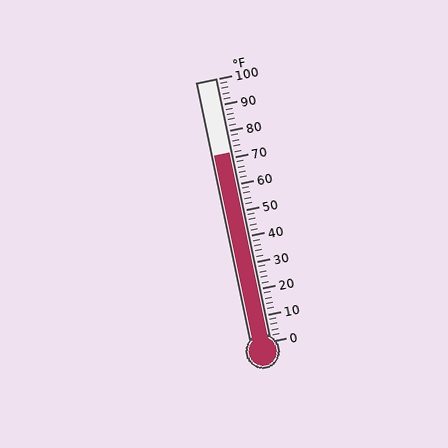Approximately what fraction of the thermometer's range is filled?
The thermometer is filled to approximately 70% of its range.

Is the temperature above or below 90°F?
The temperature is below 90°F.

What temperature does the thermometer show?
The thermometer shows approximately 72°F.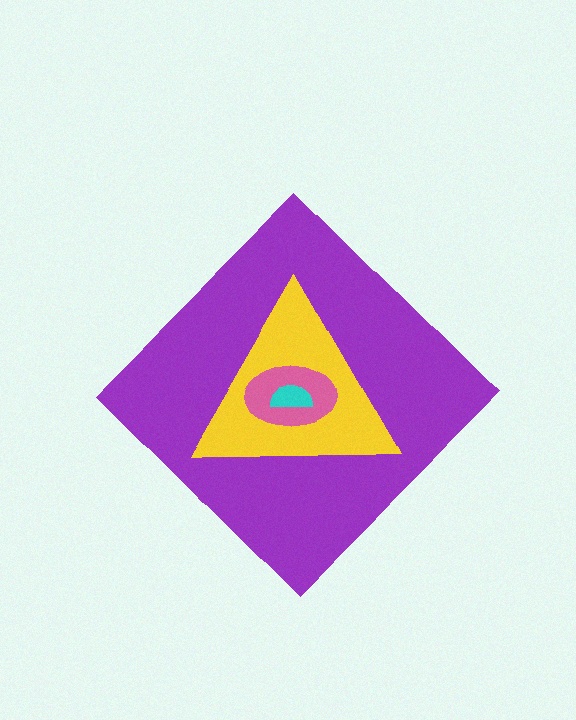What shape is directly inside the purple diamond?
The yellow triangle.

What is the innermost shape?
The cyan semicircle.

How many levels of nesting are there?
4.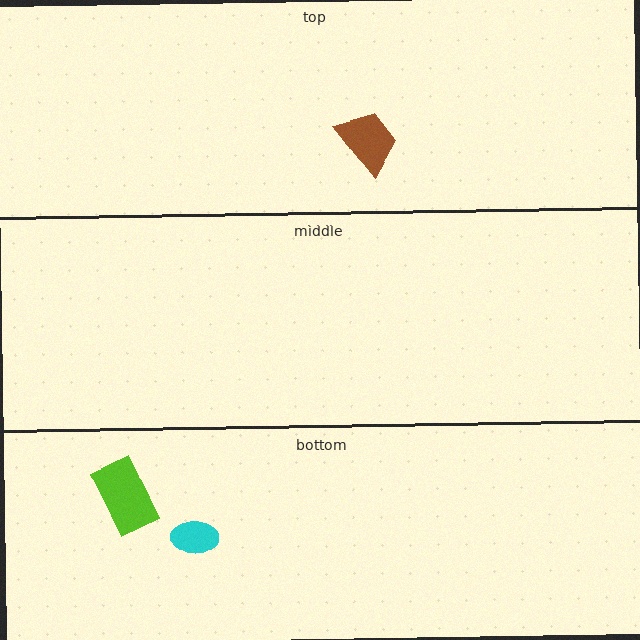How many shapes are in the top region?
1.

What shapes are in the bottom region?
The lime rectangle, the cyan ellipse.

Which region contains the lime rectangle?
The bottom region.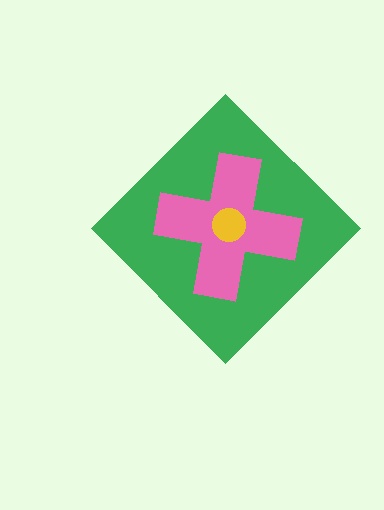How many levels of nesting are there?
3.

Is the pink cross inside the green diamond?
Yes.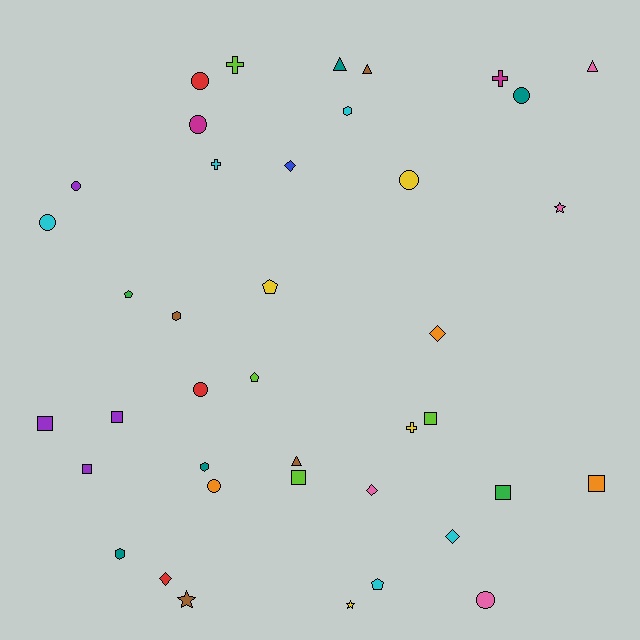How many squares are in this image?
There are 7 squares.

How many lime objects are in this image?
There are 4 lime objects.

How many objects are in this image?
There are 40 objects.